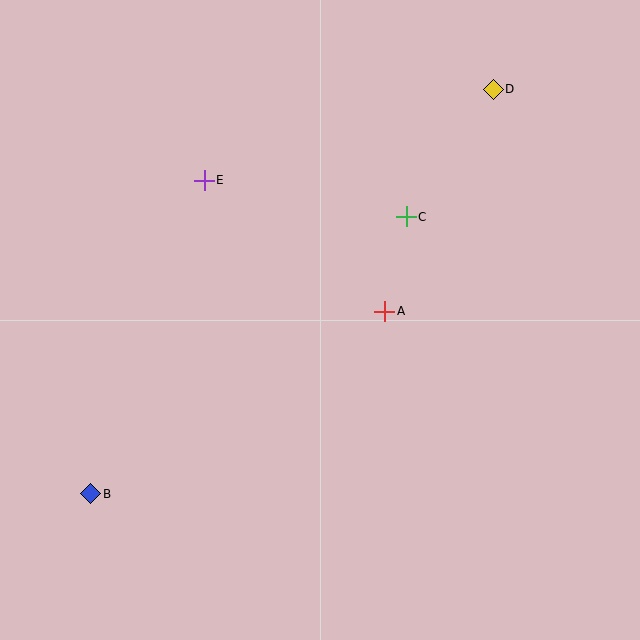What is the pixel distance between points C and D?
The distance between C and D is 154 pixels.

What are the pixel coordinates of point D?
Point D is at (493, 89).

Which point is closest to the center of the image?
Point A at (385, 311) is closest to the center.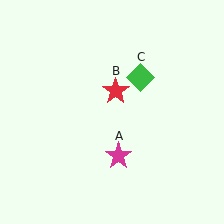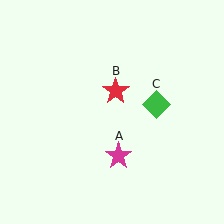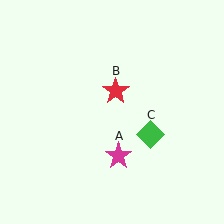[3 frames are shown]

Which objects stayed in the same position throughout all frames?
Magenta star (object A) and red star (object B) remained stationary.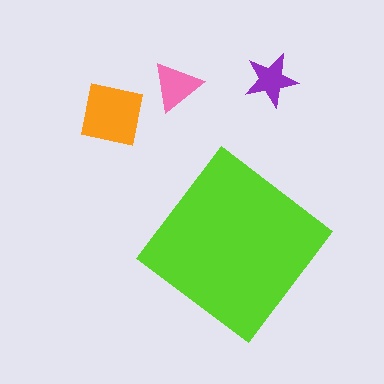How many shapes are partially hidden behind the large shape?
0 shapes are partially hidden.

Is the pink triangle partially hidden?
No, the pink triangle is fully visible.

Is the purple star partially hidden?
No, the purple star is fully visible.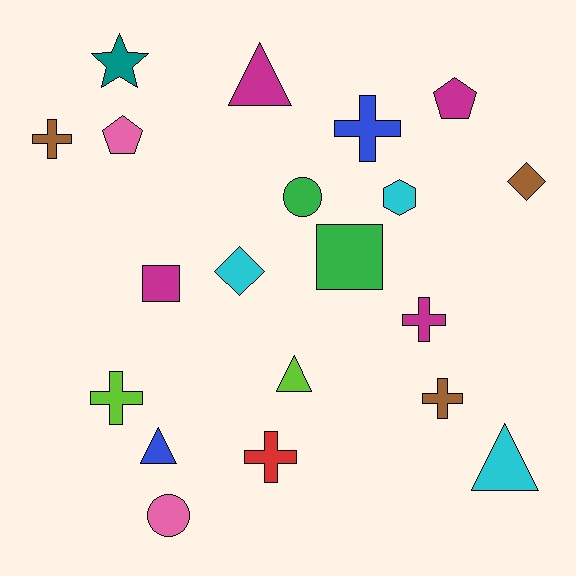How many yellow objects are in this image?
There are no yellow objects.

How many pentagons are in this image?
There are 2 pentagons.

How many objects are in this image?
There are 20 objects.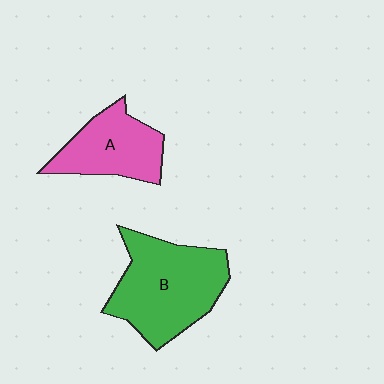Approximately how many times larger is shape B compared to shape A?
Approximately 1.6 times.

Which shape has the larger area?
Shape B (green).